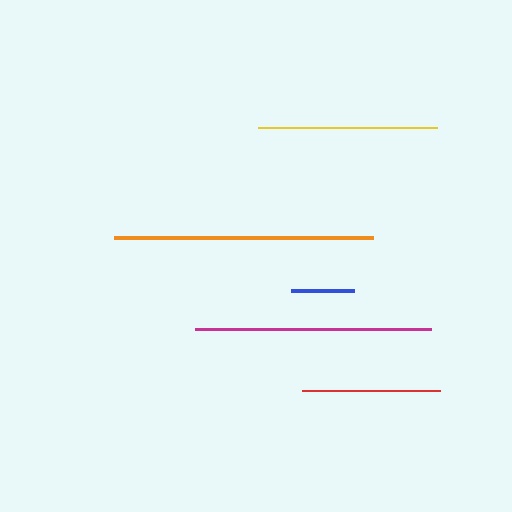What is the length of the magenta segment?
The magenta segment is approximately 237 pixels long.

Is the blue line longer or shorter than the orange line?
The orange line is longer than the blue line.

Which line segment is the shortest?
The blue line is the shortest at approximately 64 pixels.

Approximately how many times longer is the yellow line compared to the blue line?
The yellow line is approximately 2.8 times the length of the blue line.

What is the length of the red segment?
The red segment is approximately 138 pixels long.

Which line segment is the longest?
The orange line is the longest at approximately 259 pixels.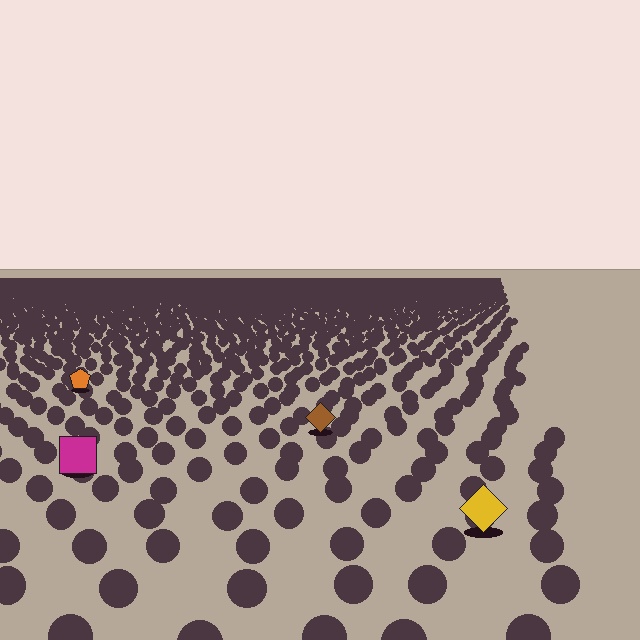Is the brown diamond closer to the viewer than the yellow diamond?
No. The yellow diamond is closer — you can tell from the texture gradient: the ground texture is coarser near it.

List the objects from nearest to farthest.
From nearest to farthest: the yellow diamond, the magenta square, the brown diamond, the orange pentagon.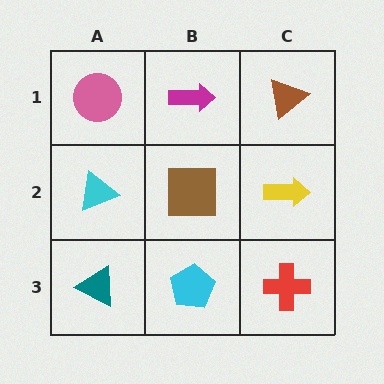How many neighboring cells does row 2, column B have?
4.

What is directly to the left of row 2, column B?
A cyan triangle.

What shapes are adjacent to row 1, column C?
A yellow arrow (row 2, column C), a magenta arrow (row 1, column B).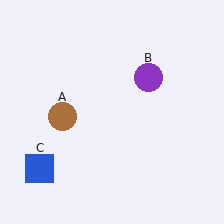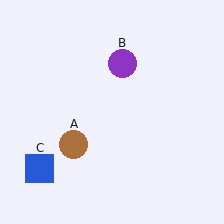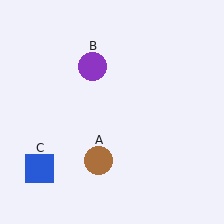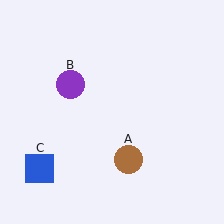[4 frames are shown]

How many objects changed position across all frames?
2 objects changed position: brown circle (object A), purple circle (object B).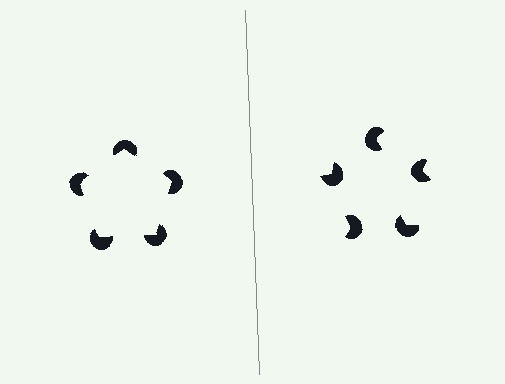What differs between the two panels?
The pac-man discs are positioned identically on both sides; only the wedge orientations differ. On the left they align to a pentagon; on the right they are misaligned.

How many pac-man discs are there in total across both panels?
10 — 5 on each side.